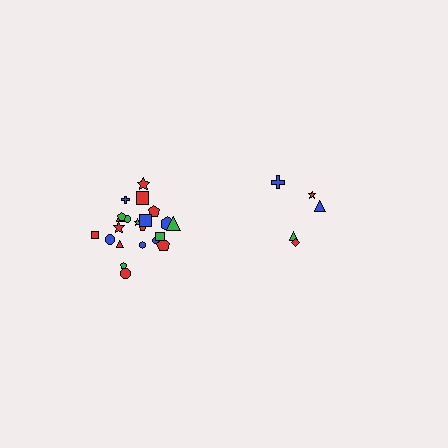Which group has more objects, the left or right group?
The left group.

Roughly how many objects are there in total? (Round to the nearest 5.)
Roughly 25 objects in total.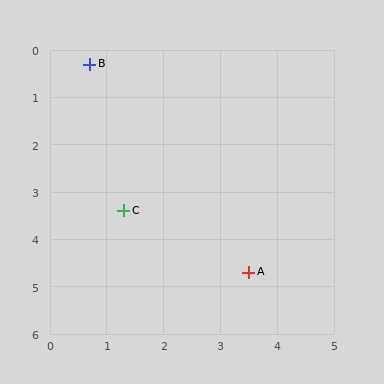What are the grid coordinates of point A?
Point A is at approximately (3.5, 4.7).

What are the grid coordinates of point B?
Point B is at approximately (0.7, 0.3).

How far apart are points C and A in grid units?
Points C and A are about 2.6 grid units apart.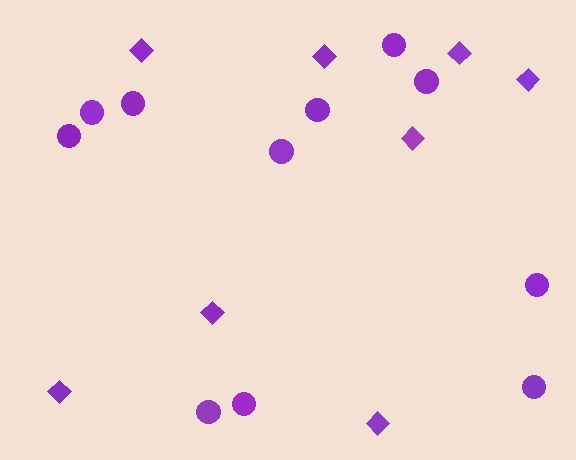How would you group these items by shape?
There are 2 groups: one group of diamonds (8) and one group of circles (11).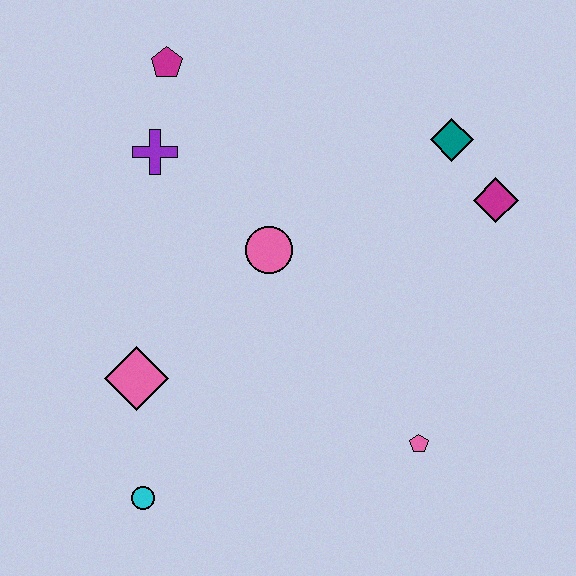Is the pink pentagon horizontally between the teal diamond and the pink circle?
Yes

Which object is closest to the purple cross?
The magenta pentagon is closest to the purple cross.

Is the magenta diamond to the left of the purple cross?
No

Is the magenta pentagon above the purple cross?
Yes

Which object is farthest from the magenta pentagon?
The pink pentagon is farthest from the magenta pentagon.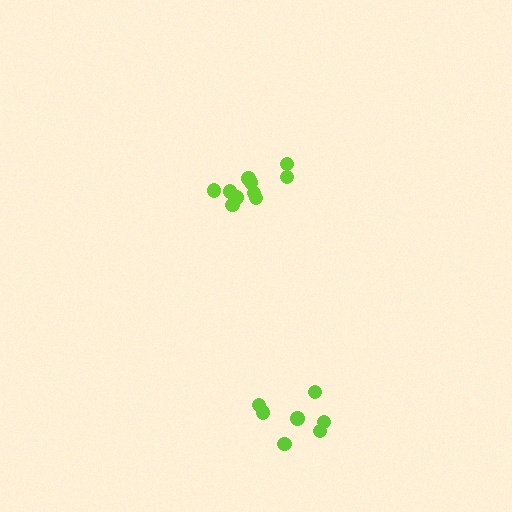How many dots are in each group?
Group 1: 10 dots, Group 2: 7 dots (17 total).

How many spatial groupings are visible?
There are 2 spatial groupings.